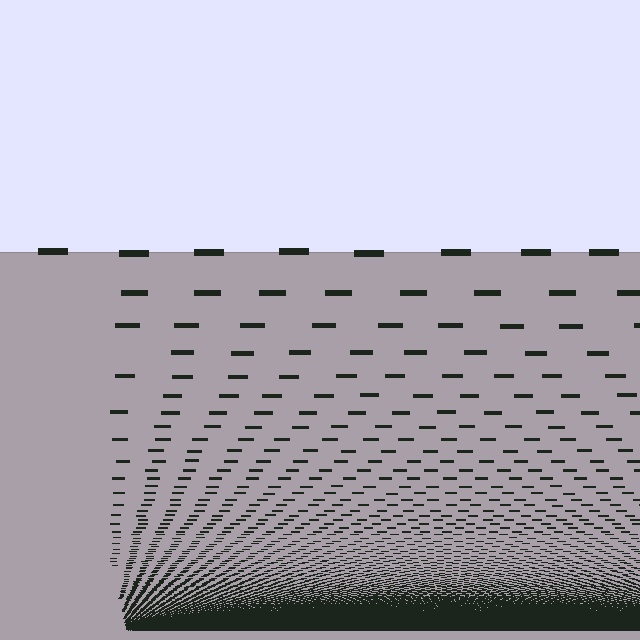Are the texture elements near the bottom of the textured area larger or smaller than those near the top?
Smaller. The gradient is inverted — elements near the bottom are smaller and denser.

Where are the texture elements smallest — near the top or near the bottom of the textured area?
Near the bottom.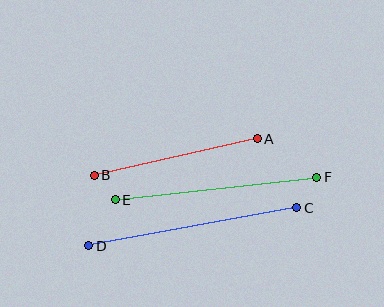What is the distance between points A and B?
The distance is approximately 167 pixels.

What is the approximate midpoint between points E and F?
The midpoint is at approximately (216, 188) pixels.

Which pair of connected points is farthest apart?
Points C and D are farthest apart.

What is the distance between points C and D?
The distance is approximately 212 pixels.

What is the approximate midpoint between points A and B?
The midpoint is at approximately (176, 157) pixels.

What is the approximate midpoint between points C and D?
The midpoint is at approximately (193, 227) pixels.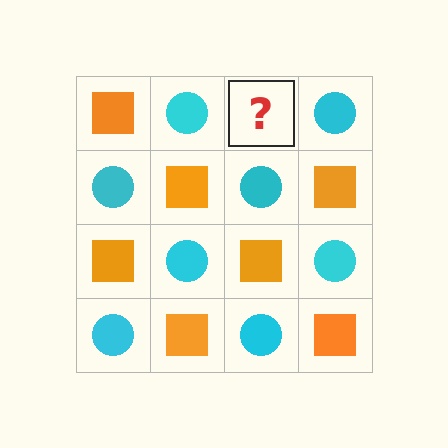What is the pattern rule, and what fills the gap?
The rule is that it alternates orange square and cyan circle in a checkerboard pattern. The gap should be filled with an orange square.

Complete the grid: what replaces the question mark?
The question mark should be replaced with an orange square.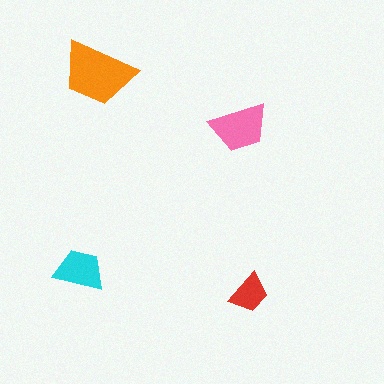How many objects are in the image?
There are 4 objects in the image.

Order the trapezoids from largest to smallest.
the orange one, the pink one, the cyan one, the red one.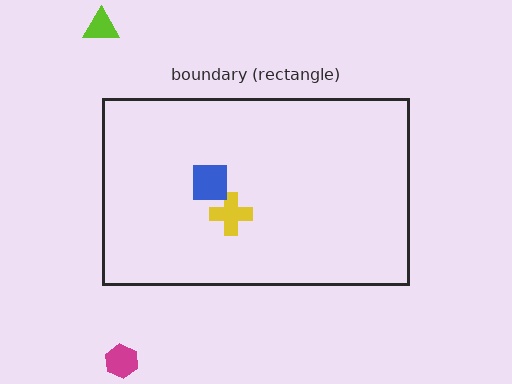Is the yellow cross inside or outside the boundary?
Inside.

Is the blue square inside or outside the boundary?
Inside.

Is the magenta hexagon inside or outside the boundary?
Outside.